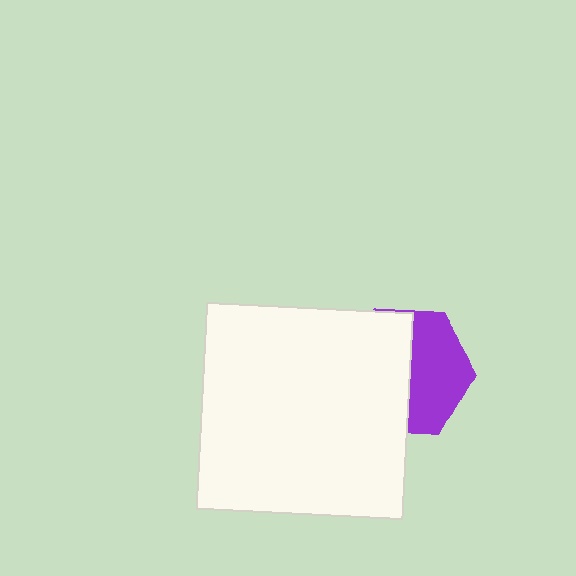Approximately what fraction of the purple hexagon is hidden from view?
Roughly 54% of the purple hexagon is hidden behind the white square.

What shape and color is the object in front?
The object in front is a white square.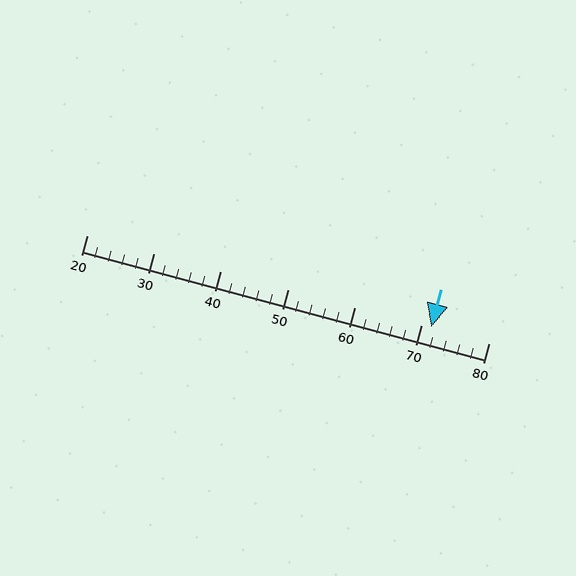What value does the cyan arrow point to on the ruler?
The cyan arrow points to approximately 71.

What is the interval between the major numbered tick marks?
The major tick marks are spaced 10 units apart.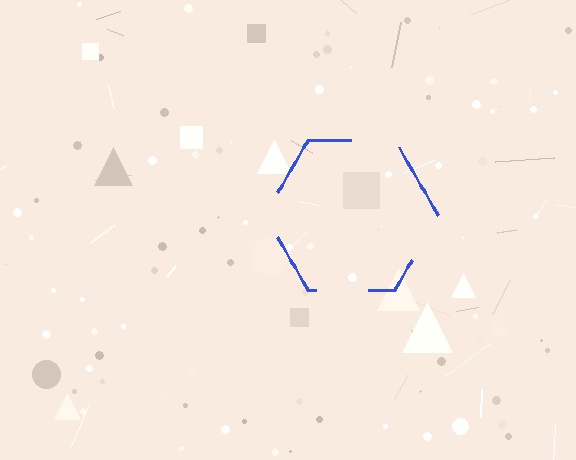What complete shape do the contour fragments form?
The contour fragments form a hexagon.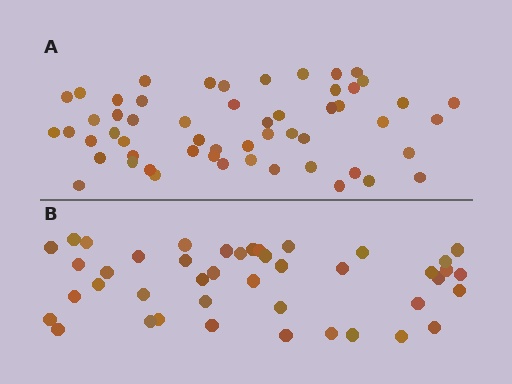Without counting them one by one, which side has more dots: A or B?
Region A (the top region) has more dots.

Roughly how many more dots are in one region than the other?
Region A has roughly 12 or so more dots than region B.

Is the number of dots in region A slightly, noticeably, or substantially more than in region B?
Region A has noticeably more, but not dramatically so. The ratio is roughly 1.3 to 1.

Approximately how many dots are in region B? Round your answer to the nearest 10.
About 40 dots. (The exact count is 43, which rounds to 40.)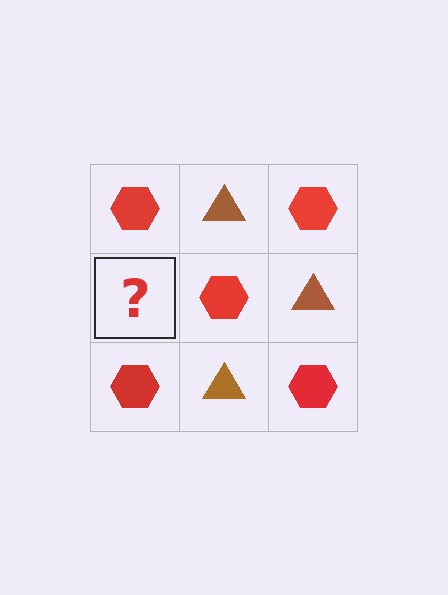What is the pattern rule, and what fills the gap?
The rule is that it alternates red hexagon and brown triangle in a checkerboard pattern. The gap should be filled with a brown triangle.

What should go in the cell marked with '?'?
The missing cell should contain a brown triangle.